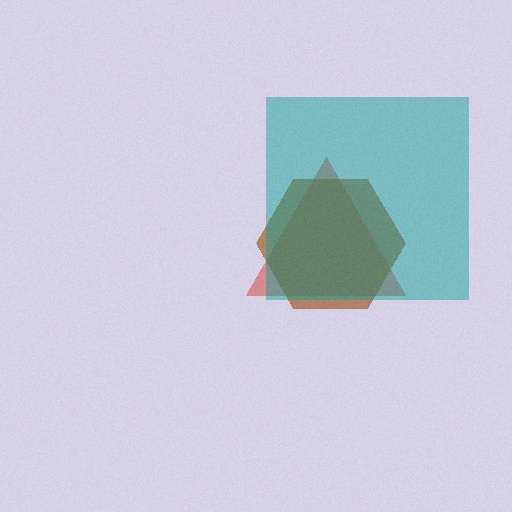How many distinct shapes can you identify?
There are 3 distinct shapes: a red triangle, a brown hexagon, a teal square.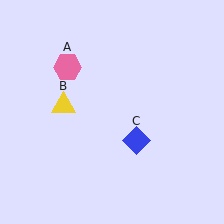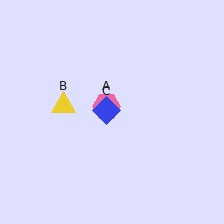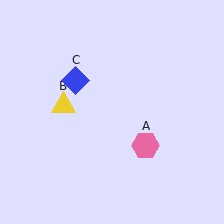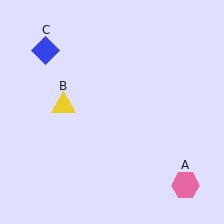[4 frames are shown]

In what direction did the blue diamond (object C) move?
The blue diamond (object C) moved up and to the left.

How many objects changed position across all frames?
2 objects changed position: pink hexagon (object A), blue diamond (object C).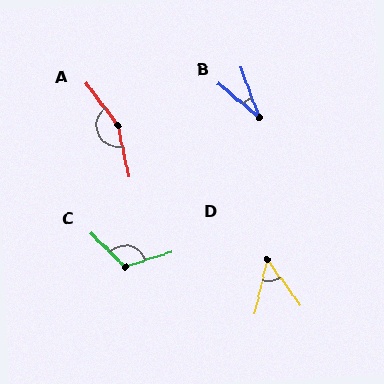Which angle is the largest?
A, at approximately 155 degrees.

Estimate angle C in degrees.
Approximately 118 degrees.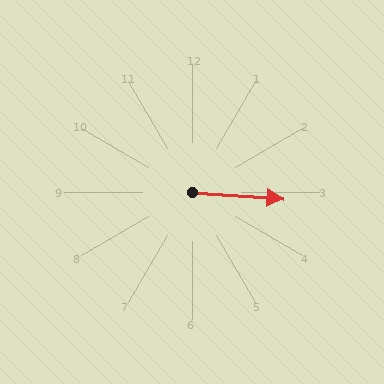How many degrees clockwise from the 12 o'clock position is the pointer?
Approximately 94 degrees.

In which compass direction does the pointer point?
East.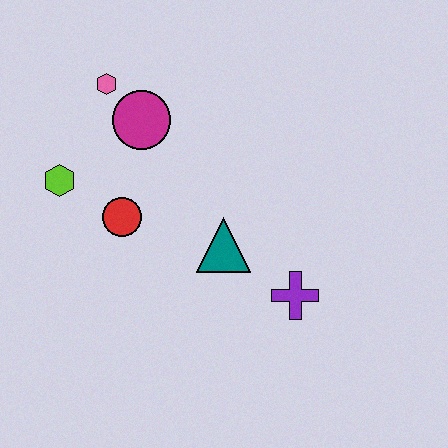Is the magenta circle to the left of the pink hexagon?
No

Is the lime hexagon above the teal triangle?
Yes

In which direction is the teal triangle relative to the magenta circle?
The teal triangle is below the magenta circle.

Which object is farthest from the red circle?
The purple cross is farthest from the red circle.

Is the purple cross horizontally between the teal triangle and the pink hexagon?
No